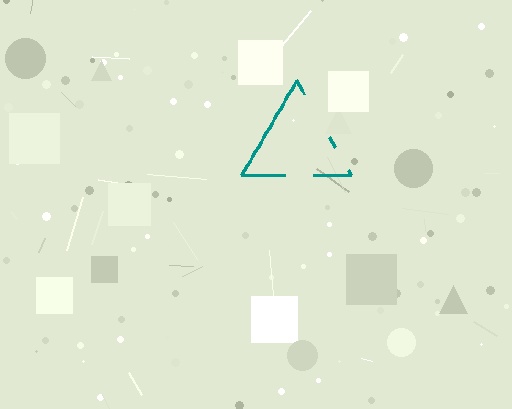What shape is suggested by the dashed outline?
The dashed outline suggests a triangle.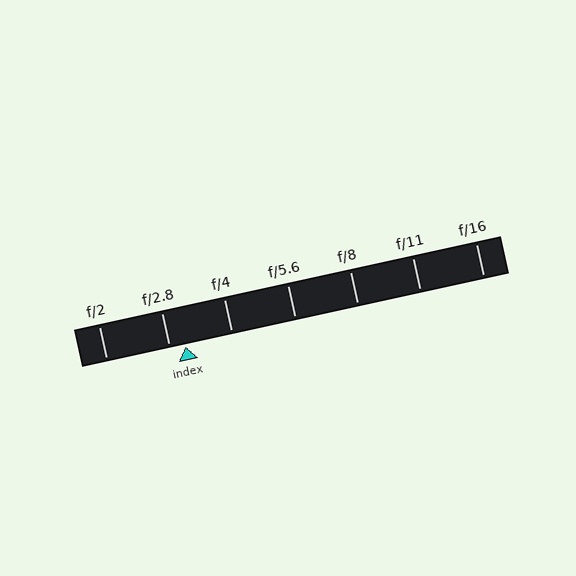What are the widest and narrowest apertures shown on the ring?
The widest aperture shown is f/2 and the narrowest is f/16.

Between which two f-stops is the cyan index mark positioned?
The index mark is between f/2.8 and f/4.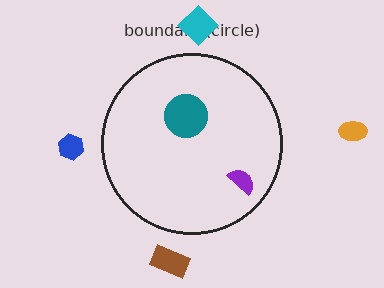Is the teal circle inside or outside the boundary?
Inside.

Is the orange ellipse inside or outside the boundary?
Outside.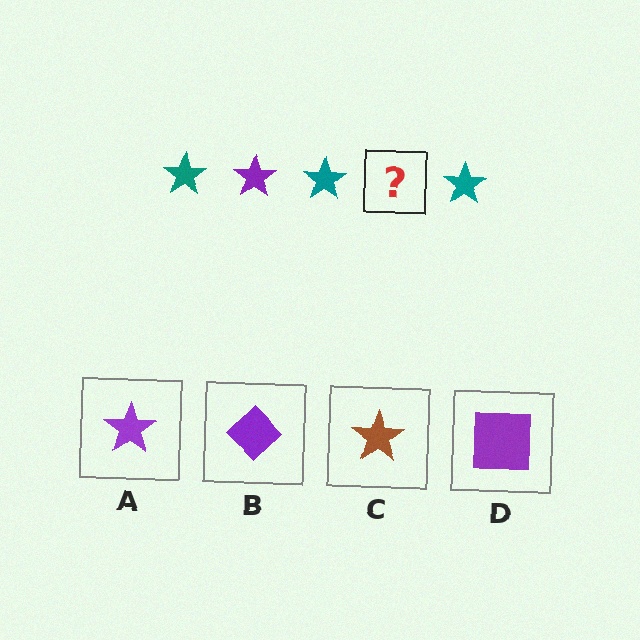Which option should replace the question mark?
Option A.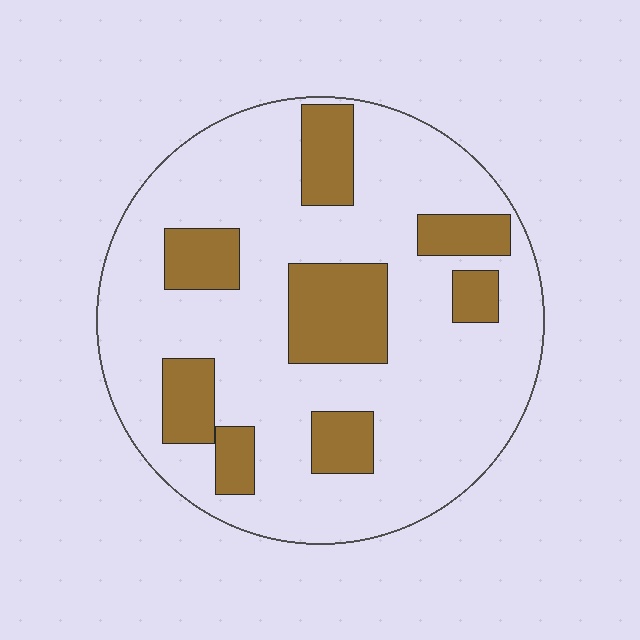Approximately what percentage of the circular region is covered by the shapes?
Approximately 25%.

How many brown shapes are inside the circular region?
8.